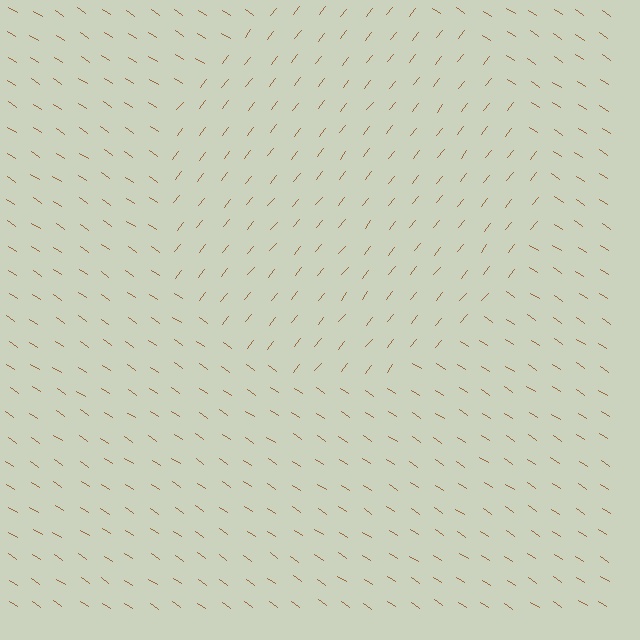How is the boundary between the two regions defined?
The boundary is defined purely by a change in line orientation (approximately 85 degrees difference). All lines are the same color and thickness.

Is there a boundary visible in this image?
Yes, there is a texture boundary formed by a change in line orientation.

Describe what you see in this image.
The image is filled with small brown line segments. A circle region in the image has lines oriented differently from the surrounding lines, creating a visible texture boundary.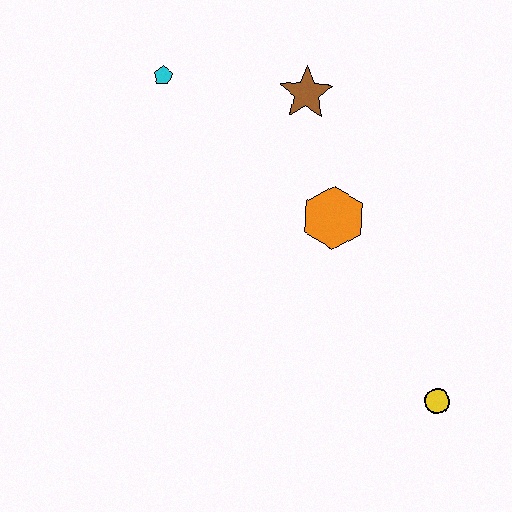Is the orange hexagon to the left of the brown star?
No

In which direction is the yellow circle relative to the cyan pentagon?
The yellow circle is below the cyan pentagon.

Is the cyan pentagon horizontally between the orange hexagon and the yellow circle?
No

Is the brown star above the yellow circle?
Yes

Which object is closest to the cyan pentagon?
The brown star is closest to the cyan pentagon.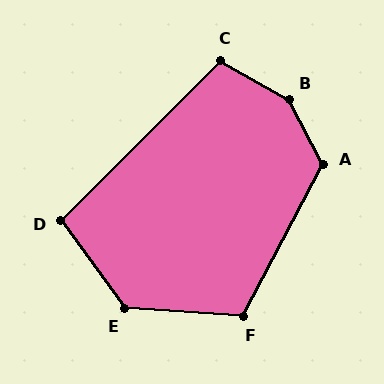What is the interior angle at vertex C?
Approximately 106 degrees (obtuse).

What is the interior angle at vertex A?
Approximately 124 degrees (obtuse).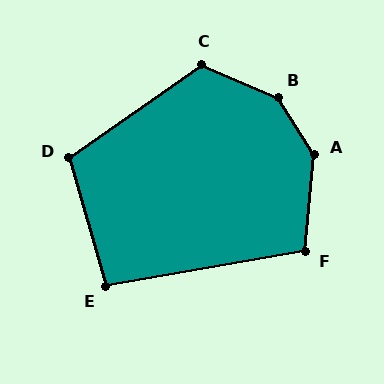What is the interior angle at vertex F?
Approximately 105 degrees (obtuse).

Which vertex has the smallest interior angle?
E, at approximately 96 degrees.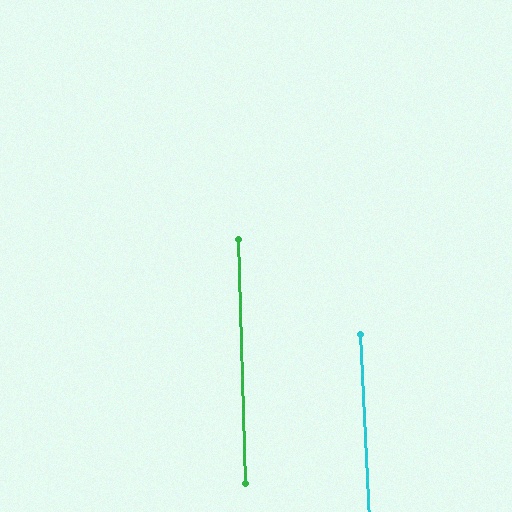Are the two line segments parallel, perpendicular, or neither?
Parallel — their directions differ by only 1.3°.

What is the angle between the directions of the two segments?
Approximately 1 degree.